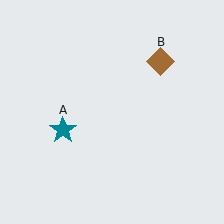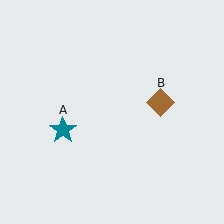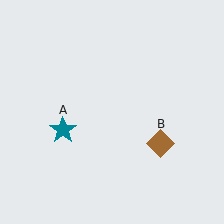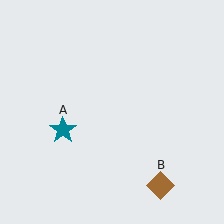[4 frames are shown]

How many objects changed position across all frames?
1 object changed position: brown diamond (object B).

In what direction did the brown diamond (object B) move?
The brown diamond (object B) moved down.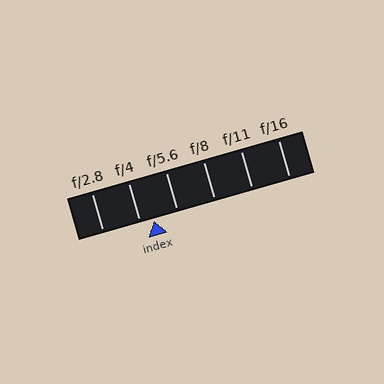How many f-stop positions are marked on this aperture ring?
There are 6 f-stop positions marked.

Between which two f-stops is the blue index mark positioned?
The index mark is between f/4 and f/5.6.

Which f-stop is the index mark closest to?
The index mark is closest to f/4.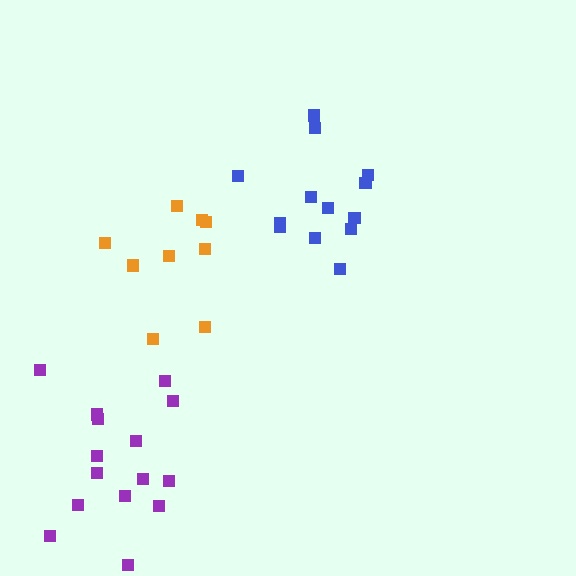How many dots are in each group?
Group 1: 13 dots, Group 2: 9 dots, Group 3: 15 dots (37 total).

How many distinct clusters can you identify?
There are 3 distinct clusters.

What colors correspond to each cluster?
The clusters are colored: blue, orange, purple.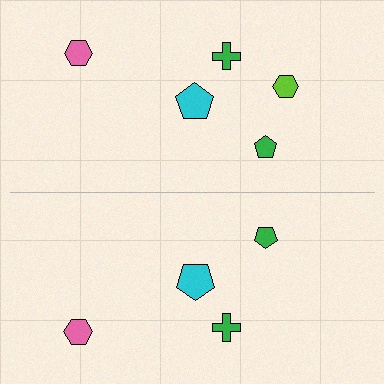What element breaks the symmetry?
A lime hexagon is missing from the bottom side.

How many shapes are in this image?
There are 9 shapes in this image.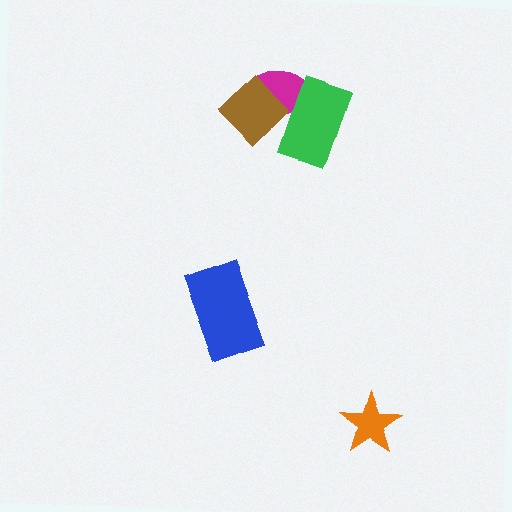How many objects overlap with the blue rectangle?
0 objects overlap with the blue rectangle.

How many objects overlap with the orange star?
0 objects overlap with the orange star.